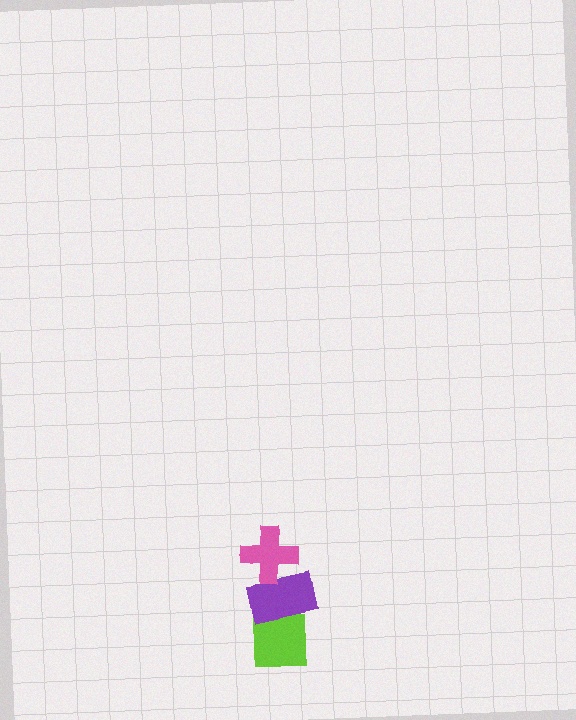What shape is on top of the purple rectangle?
The pink cross is on top of the purple rectangle.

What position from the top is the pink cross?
The pink cross is 1st from the top.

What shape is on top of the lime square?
The purple rectangle is on top of the lime square.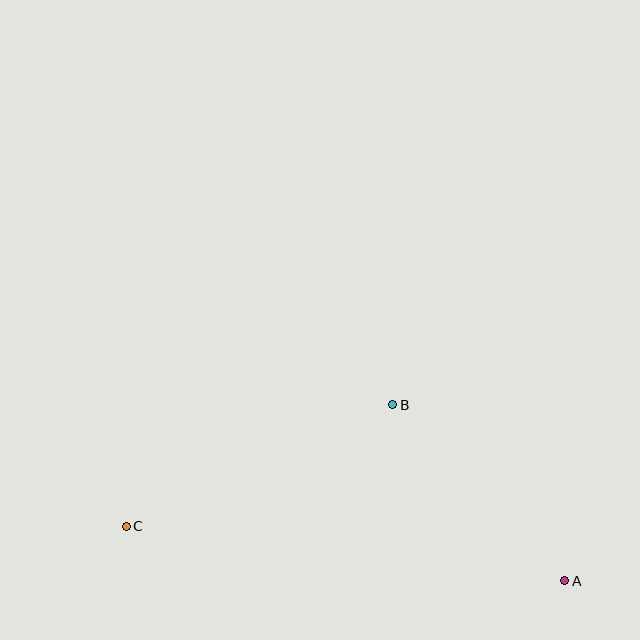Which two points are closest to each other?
Points A and B are closest to each other.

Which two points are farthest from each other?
Points A and C are farthest from each other.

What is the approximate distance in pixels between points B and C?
The distance between B and C is approximately 293 pixels.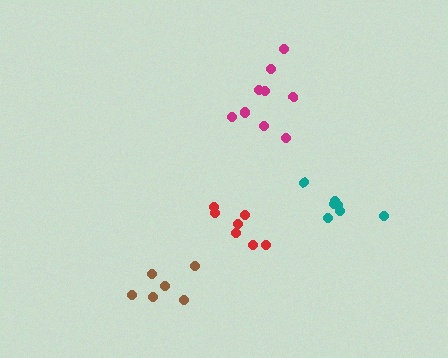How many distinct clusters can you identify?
There are 4 distinct clusters.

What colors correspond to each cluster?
The clusters are colored: red, magenta, teal, brown.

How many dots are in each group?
Group 1: 7 dots, Group 2: 9 dots, Group 3: 7 dots, Group 4: 6 dots (29 total).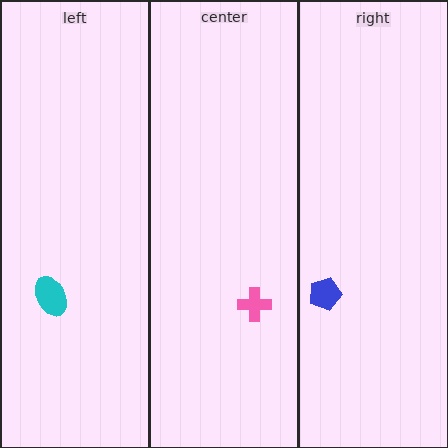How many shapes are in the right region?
1.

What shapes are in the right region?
The blue pentagon.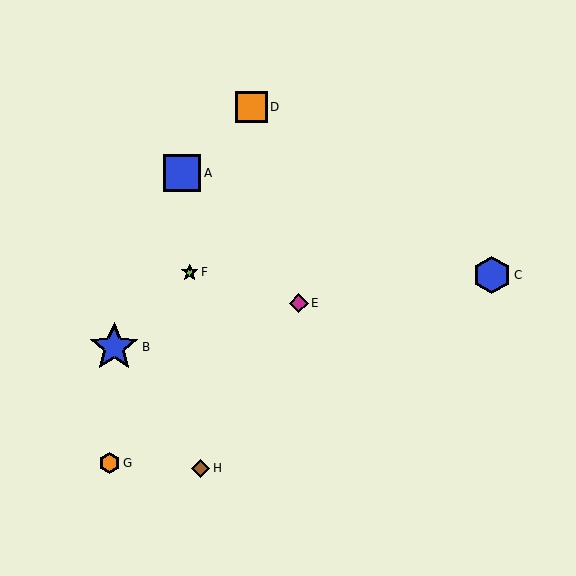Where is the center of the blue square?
The center of the blue square is at (182, 173).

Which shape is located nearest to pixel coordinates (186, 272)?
The lime star (labeled F) at (190, 272) is nearest to that location.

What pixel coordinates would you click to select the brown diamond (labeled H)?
Click at (201, 468) to select the brown diamond H.